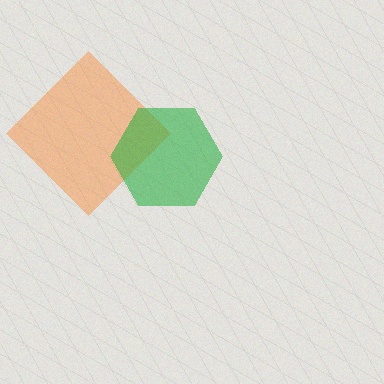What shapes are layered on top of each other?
The layered shapes are: an orange diamond, a green hexagon.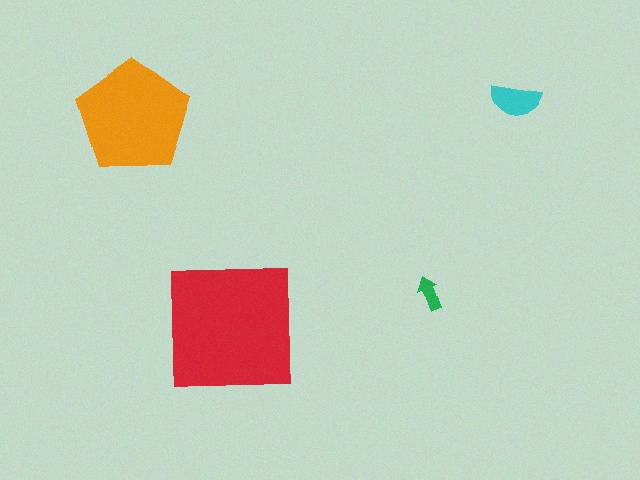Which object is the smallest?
The green arrow.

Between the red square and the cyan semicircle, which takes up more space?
The red square.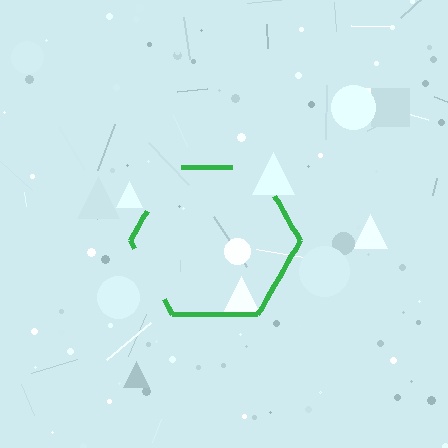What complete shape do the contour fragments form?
The contour fragments form a hexagon.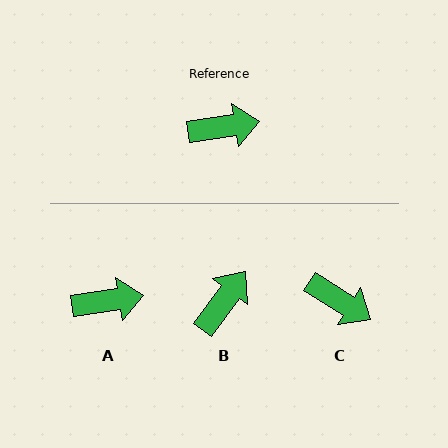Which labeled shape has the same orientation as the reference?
A.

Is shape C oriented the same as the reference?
No, it is off by about 41 degrees.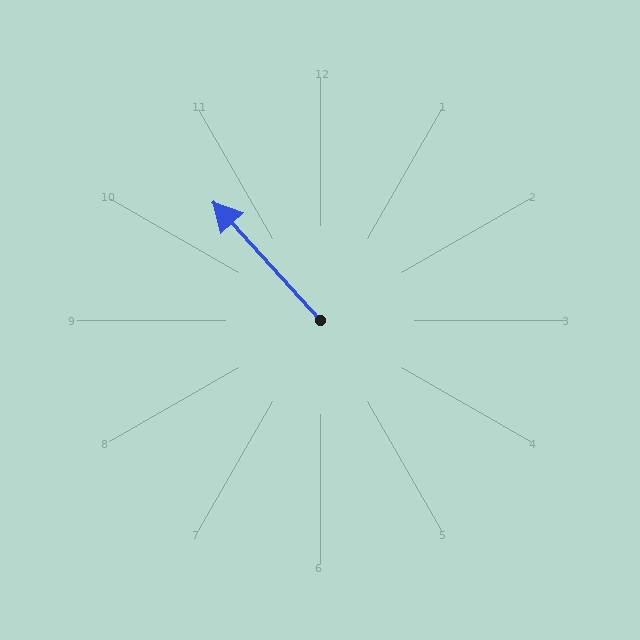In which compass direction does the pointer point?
Northwest.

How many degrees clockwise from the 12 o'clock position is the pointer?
Approximately 318 degrees.